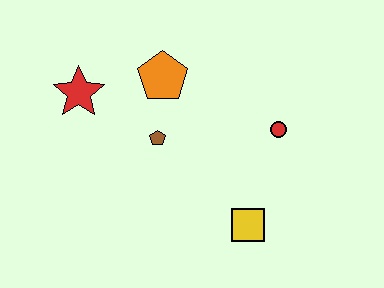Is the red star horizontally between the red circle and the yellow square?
No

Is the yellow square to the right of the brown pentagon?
Yes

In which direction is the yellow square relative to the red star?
The yellow square is to the right of the red star.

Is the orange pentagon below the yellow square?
No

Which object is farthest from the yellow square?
The red star is farthest from the yellow square.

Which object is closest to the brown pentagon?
The orange pentagon is closest to the brown pentagon.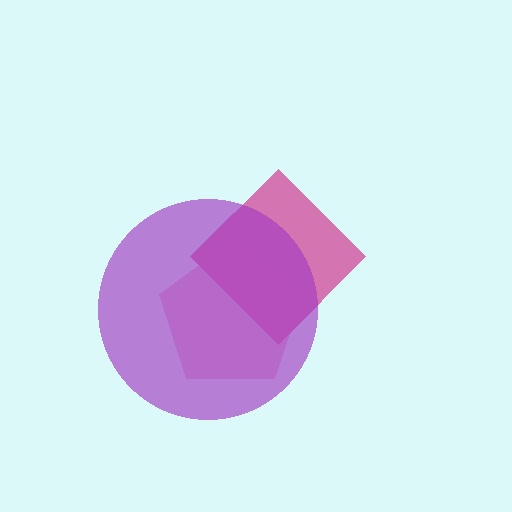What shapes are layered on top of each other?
The layered shapes are: a magenta diamond, a pink pentagon, a purple circle.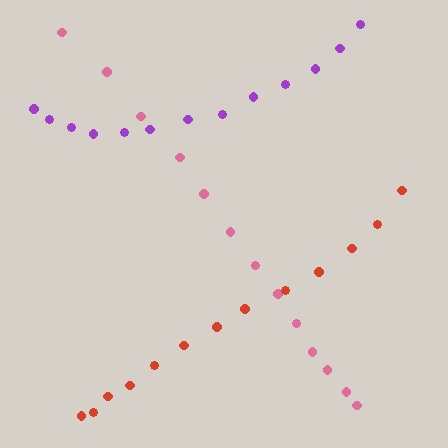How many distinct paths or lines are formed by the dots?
There are 3 distinct paths.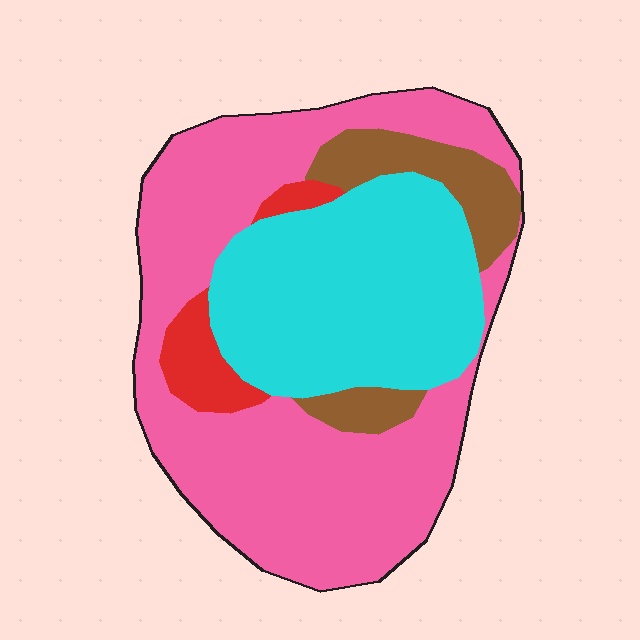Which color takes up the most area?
Pink, at roughly 50%.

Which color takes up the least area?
Red, at roughly 5%.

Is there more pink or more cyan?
Pink.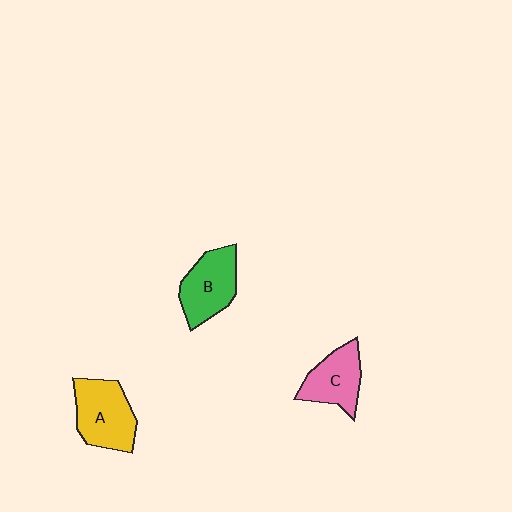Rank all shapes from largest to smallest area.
From largest to smallest: A (yellow), B (green), C (pink).